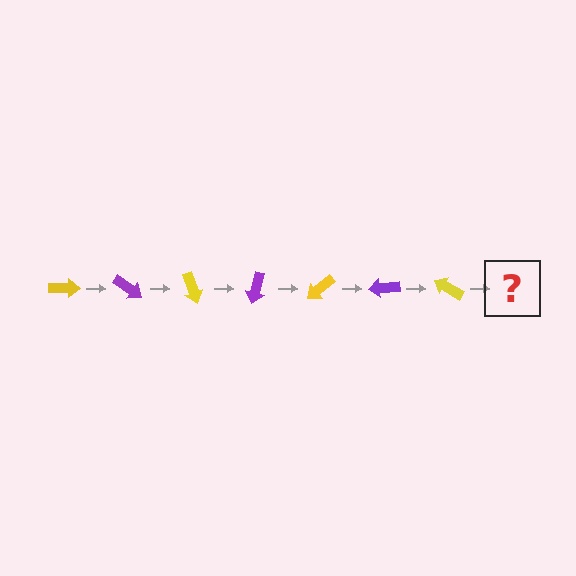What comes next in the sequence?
The next element should be a purple arrow, rotated 245 degrees from the start.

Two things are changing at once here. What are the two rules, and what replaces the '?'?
The two rules are that it rotates 35 degrees each step and the color cycles through yellow and purple. The '?' should be a purple arrow, rotated 245 degrees from the start.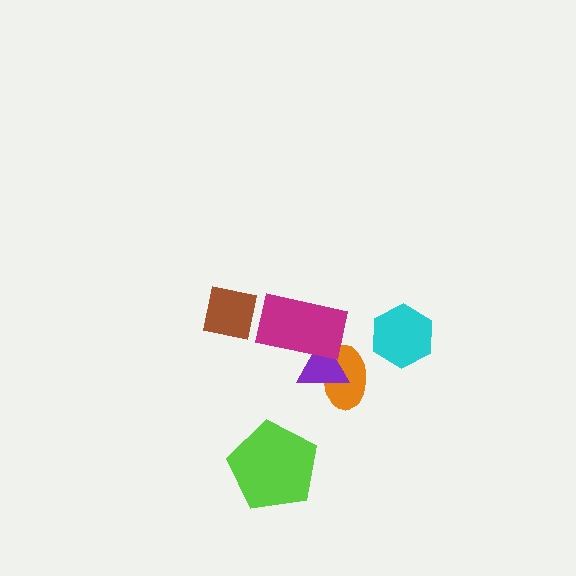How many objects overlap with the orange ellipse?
1 object overlaps with the orange ellipse.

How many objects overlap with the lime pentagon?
0 objects overlap with the lime pentagon.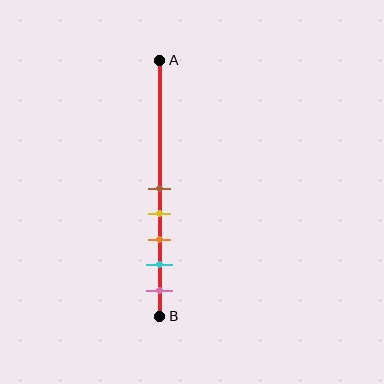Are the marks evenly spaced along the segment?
Yes, the marks are approximately evenly spaced.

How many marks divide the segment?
There are 5 marks dividing the segment.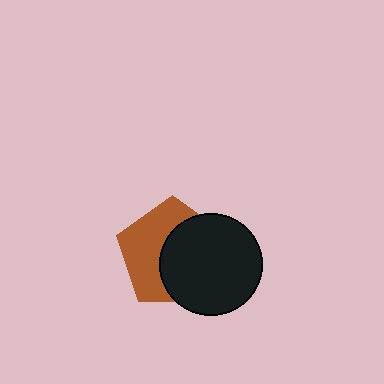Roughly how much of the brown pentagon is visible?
About half of it is visible (roughly 47%).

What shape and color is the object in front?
The object in front is a black circle.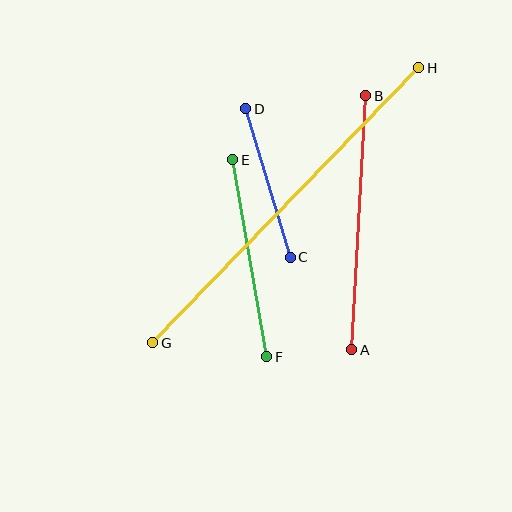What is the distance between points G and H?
The distance is approximately 383 pixels.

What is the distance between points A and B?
The distance is approximately 254 pixels.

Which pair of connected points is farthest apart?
Points G and H are farthest apart.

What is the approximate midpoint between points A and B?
The midpoint is at approximately (359, 223) pixels.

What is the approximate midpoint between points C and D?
The midpoint is at approximately (268, 183) pixels.